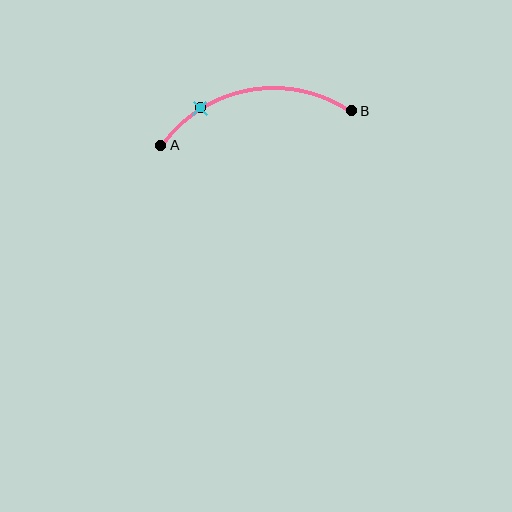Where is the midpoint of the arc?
The arc midpoint is the point on the curve farthest from the straight line joining A and B. It sits above that line.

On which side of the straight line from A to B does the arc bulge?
The arc bulges above the straight line connecting A and B.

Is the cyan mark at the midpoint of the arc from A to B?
No. The cyan mark lies on the arc but is closer to endpoint A. The arc midpoint would be at the point on the curve equidistant along the arc from both A and B.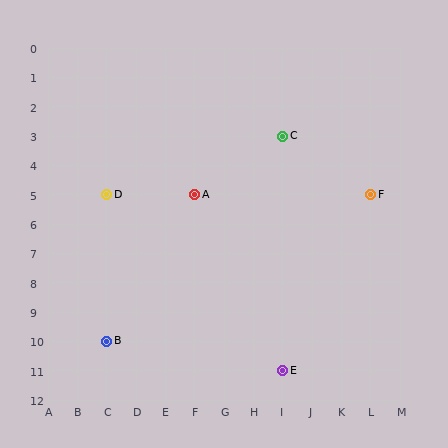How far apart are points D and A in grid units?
Points D and A are 3 columns apart.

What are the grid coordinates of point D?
Point D is at grid coordinates (C, 5).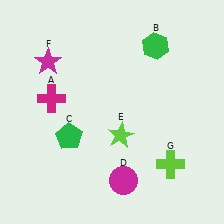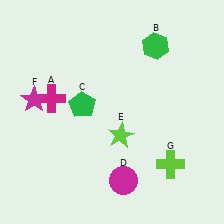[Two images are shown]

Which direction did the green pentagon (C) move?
The green pentagon (C) moved up.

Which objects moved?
The objects that moved are: the green pentagon (C), the magenta star (F).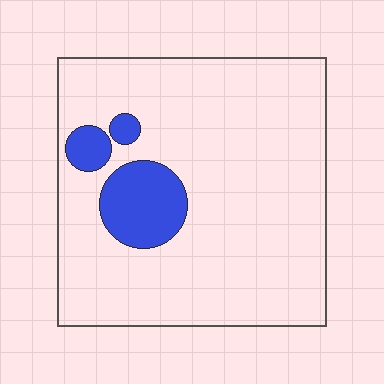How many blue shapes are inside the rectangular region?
3.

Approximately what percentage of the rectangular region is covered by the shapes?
Approximately 10%.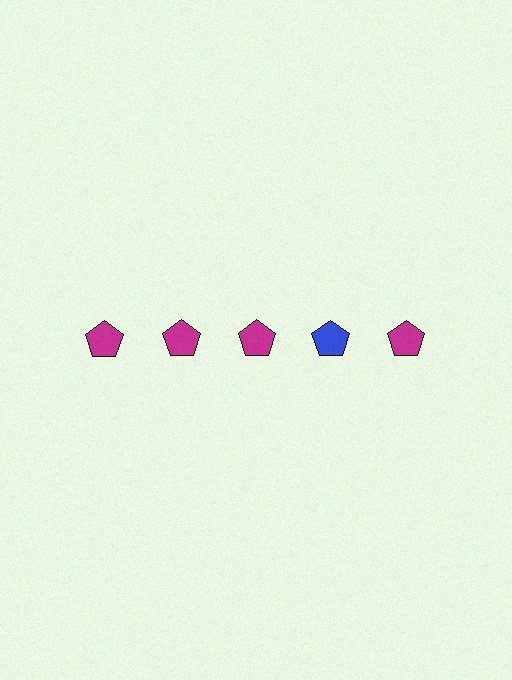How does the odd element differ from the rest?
It has a different color: blue instead of magenta.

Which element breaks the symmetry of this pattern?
The blue pentagon in the top row, second from right column breaks the symmetry. All other shapes are magenta pentagons.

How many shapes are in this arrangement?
There are 5 shapes arranged in a grid pattern.